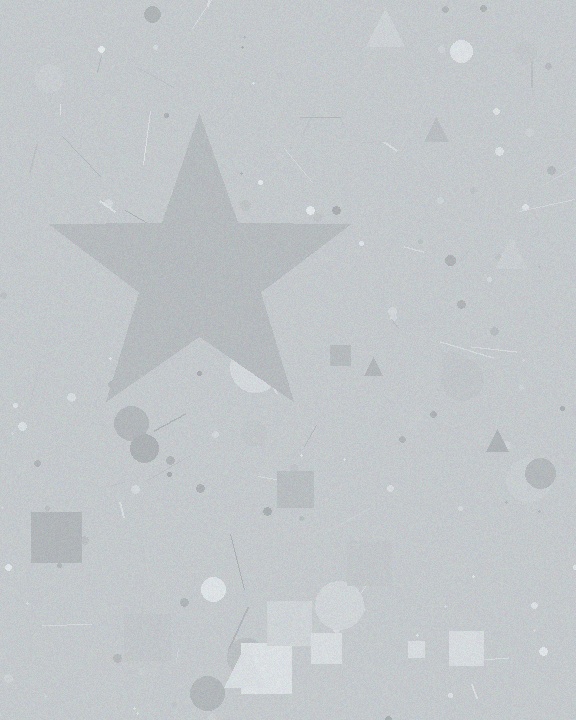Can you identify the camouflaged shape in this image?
The camouflaged shape is a star.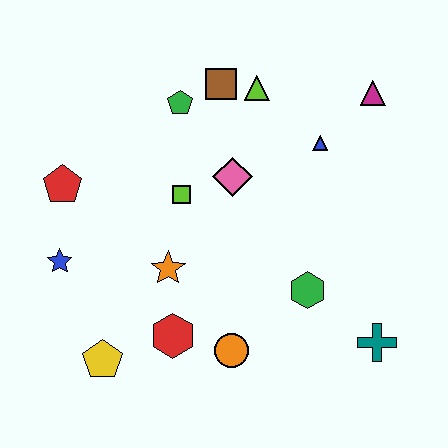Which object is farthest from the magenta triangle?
The yellow pentagon is farthest from the magenta triangle.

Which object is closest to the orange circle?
The red hexagon is closest to the orange circle.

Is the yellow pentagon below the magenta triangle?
Yes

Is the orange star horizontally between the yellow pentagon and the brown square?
Yes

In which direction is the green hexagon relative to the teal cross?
The green hexagon is to the left of the teal cross.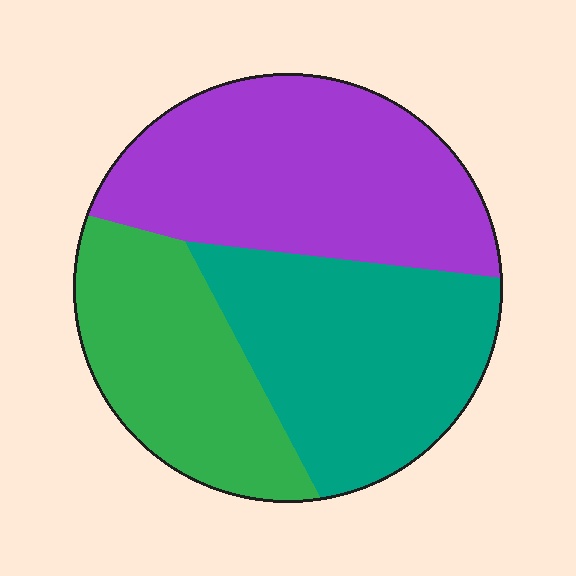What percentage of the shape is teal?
Teal takes up about one third (1/3) of the shape.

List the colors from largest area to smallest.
From largest to smallest: purple, teal, green.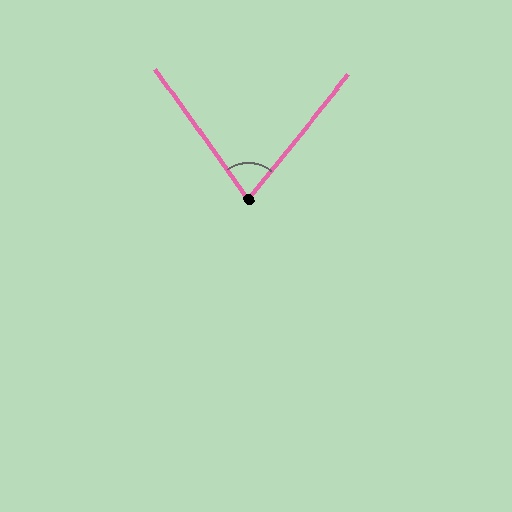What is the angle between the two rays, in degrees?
Approximately 74 degrees.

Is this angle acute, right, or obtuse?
It is acute.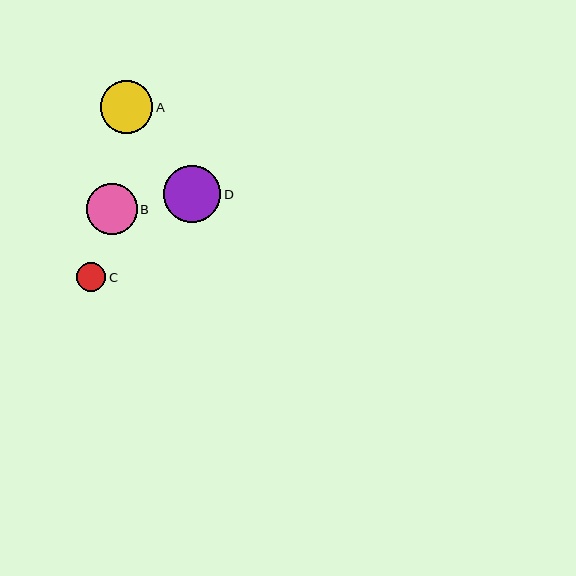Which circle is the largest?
Circle D is the largest with a size of approximately 57 pixels.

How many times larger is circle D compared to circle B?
Circle D is approximately 1.1 times the size of circle B.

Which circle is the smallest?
Circle C is the smallest with a size of approximately 29 pixels.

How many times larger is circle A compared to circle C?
Circle A is approximately 1.8 times the size of circle C.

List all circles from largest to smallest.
From largest to smallest: D, A, B, C.